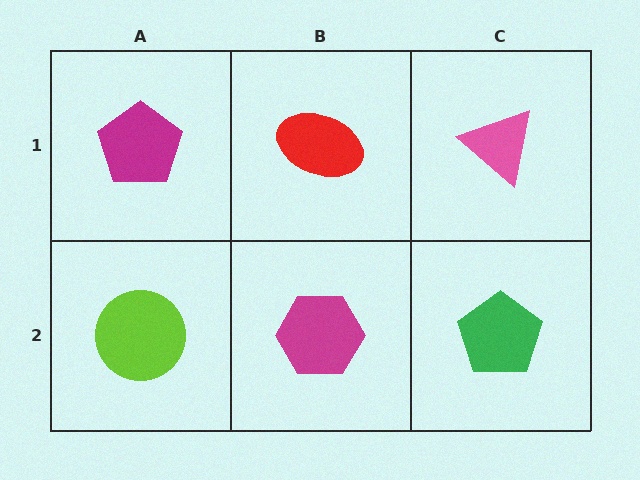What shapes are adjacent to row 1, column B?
A magenta hexagon (row 2, column B), a magenta pentagon (row 1, column A), a pink triangle (row 1, column C).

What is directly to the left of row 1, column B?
A magenta pentagon.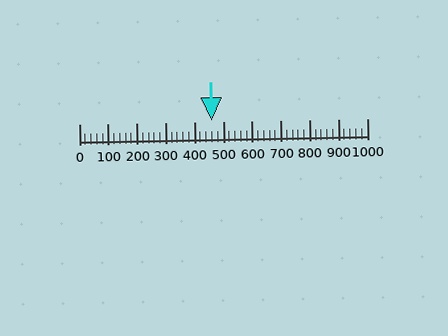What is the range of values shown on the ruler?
The ruler shows values from 0 to 1000.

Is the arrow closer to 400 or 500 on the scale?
The arrow is closer to 500.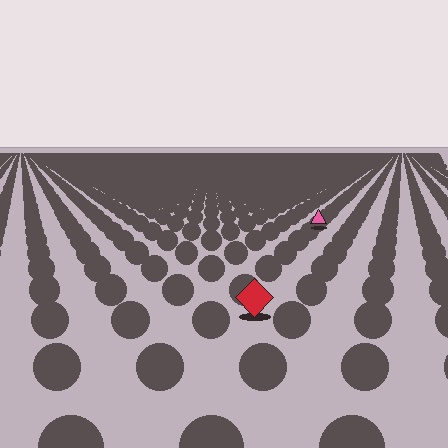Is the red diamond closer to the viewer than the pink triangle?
Yes. The red diamond is closer — you can tell from the texture gradient: the ground texture is coarser near it.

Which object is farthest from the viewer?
The pink triangle is farthest from the viewer. It appears smaller and the ground texture around it is denser.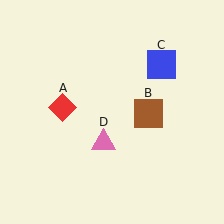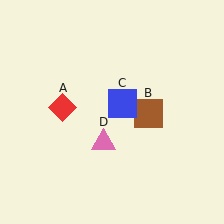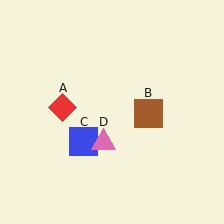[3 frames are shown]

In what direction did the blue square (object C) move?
The blue square (object C) moved down and to the left.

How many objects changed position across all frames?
1 object changed position: blue square (object C).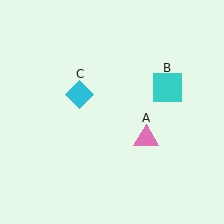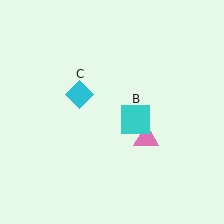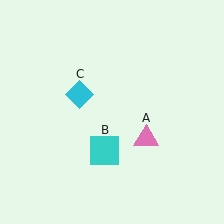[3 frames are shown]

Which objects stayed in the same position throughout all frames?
Pink triangle (object A) and cyan diamond (object C) remained stationary.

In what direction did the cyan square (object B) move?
The cyan square (object B) moved down and to the left.